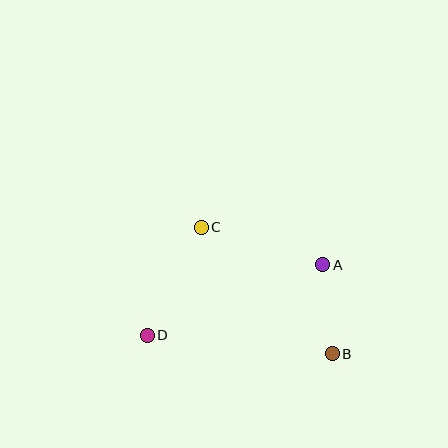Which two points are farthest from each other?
Points A and D are farthest from each other.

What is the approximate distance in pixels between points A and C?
The distance between A and C is approximately 127 pixels.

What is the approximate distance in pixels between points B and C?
The distance between B and C is approximately 182 pixels.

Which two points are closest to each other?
Points A and B are closest to each other.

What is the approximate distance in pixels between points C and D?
The distance between C and D is approximately 120 pixels.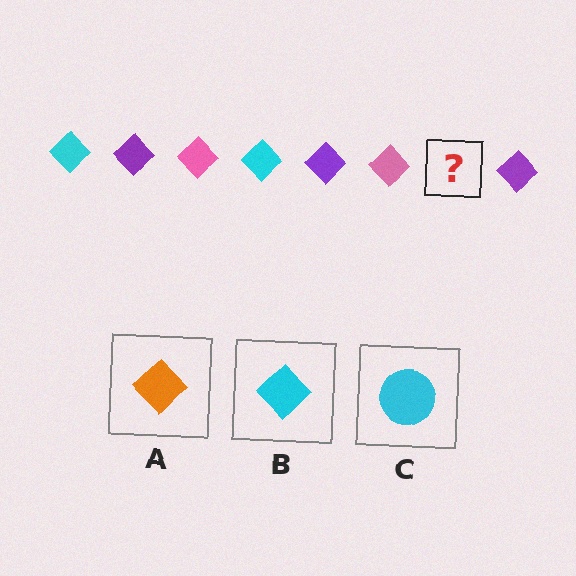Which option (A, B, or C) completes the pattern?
B.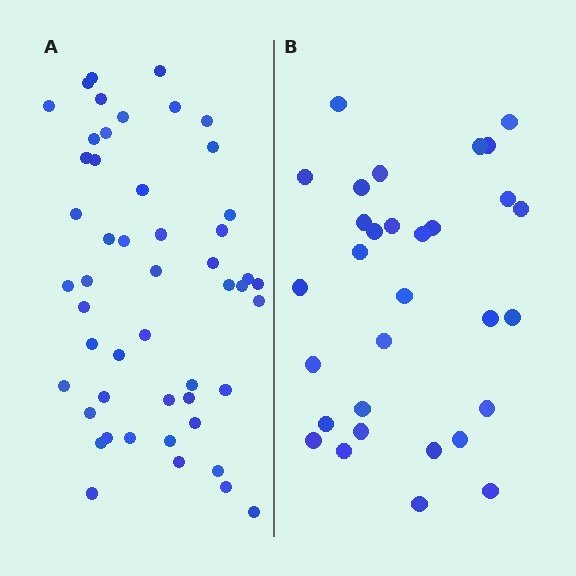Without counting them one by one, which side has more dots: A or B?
Region A (the left region) has more dots.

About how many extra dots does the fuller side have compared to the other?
Region A has approximately 20 more dots than region B.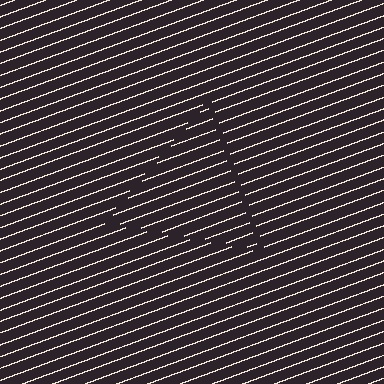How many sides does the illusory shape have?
3 sides — the line-ends trace a triangle.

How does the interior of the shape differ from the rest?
The interior of the shape contains the same grating, shifted by half a period — the contour is defined by the phase discontinuity where line-ends from the inner and outer gratings abut.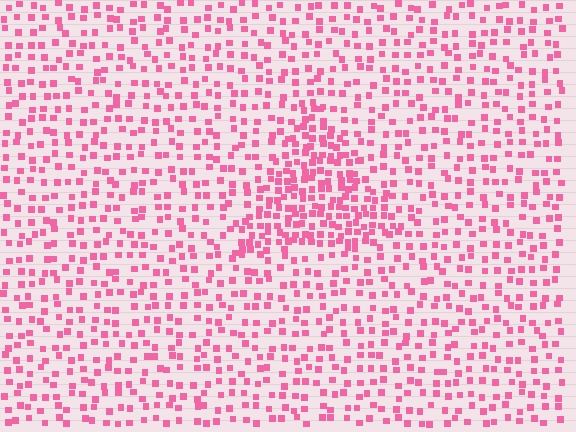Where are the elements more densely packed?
The elements are more densely packed inside the triangle boundary.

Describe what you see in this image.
The image contains small pink elements arranged at two different densities. A triangle-shaped region is visible where the elements are more densely packed than the surrounding area.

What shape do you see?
I see a triangle.